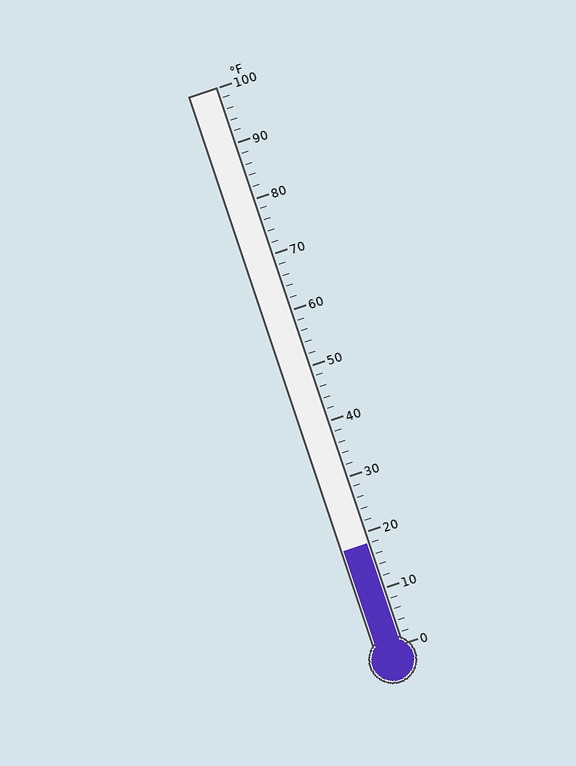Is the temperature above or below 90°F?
The temperature is below 90°F.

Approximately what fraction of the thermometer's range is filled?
The thermometer is filled to approximately 20% of its range.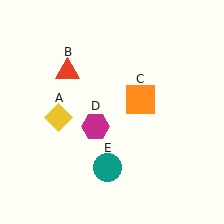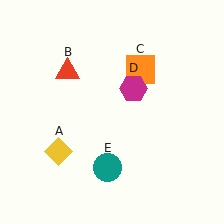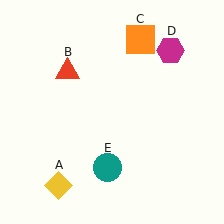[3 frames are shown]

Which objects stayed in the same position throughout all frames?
Red triangle (object B) and teal circle (object E) remained stationary.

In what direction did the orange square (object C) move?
The orange square (object C) moved up.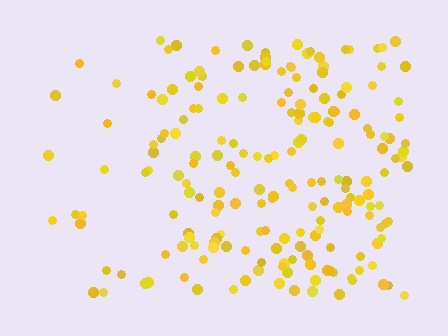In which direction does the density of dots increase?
From left to right, with the right side densest.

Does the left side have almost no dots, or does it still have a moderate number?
Still a moderate number, just noticeably fewer than the right.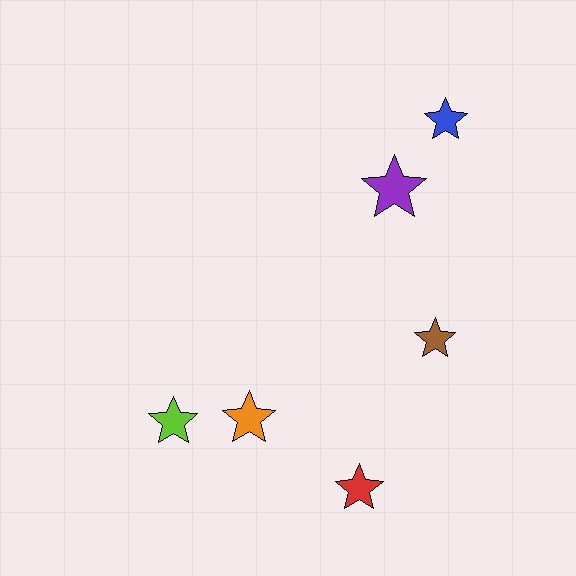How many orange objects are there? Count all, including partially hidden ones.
There is 1 orange object.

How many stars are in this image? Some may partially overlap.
There are 6 stars.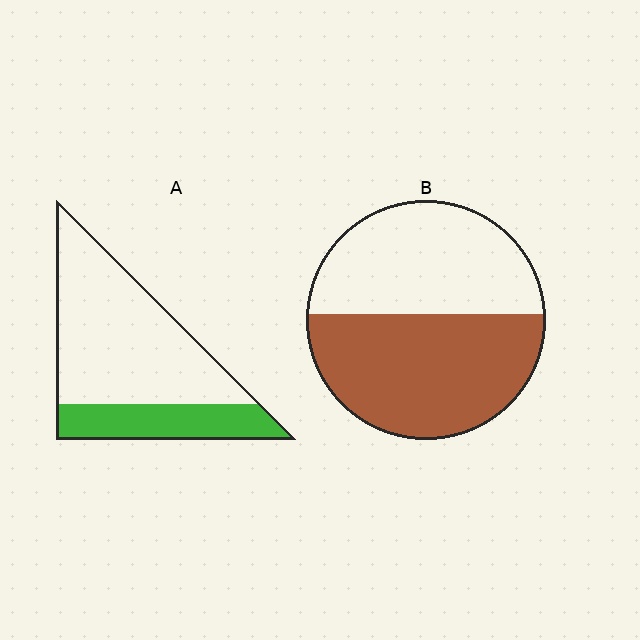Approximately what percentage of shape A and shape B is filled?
A is approximately 30% and B is approximately 55%.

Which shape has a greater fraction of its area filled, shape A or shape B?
Shape B.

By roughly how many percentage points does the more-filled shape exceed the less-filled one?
By roughly 25 percentage points (B over A).